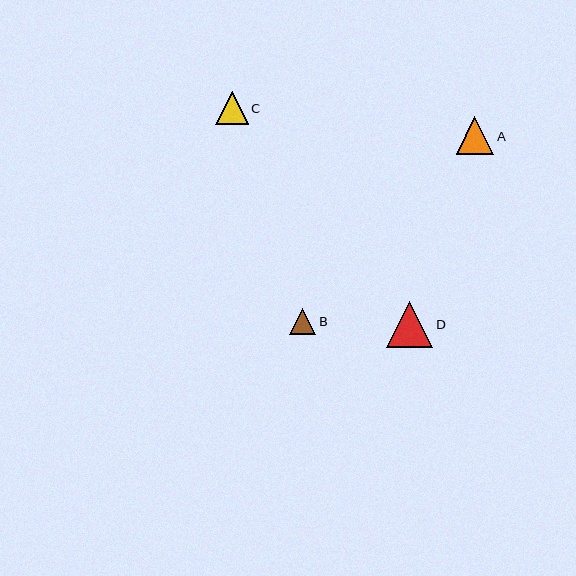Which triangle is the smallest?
Triangle B is the smallest with a size of approximately 26 pixels.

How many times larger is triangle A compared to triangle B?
Triangle A is approximately 1.4 times the size of triangle B.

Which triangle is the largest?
Triangle D is the largest with a size of approximately 46 pixels.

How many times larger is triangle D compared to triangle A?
Triangle D is approximately 1.2 times the size of triangle A.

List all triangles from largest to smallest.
From largest to smallest: D, A, C, B.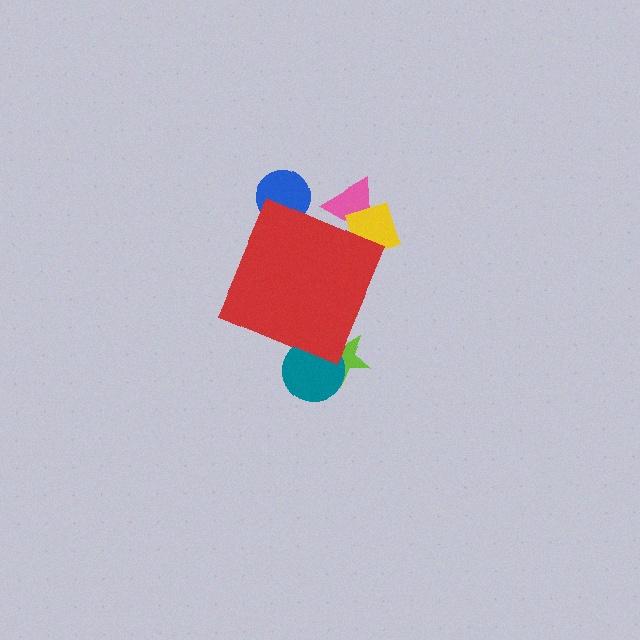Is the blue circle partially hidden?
Yes, the blue circle is partially hidden behind the red diamond.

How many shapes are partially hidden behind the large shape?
5 shapes are partially hidden.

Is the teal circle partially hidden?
Yes, the teal circle is partially hidden behind the red diamond.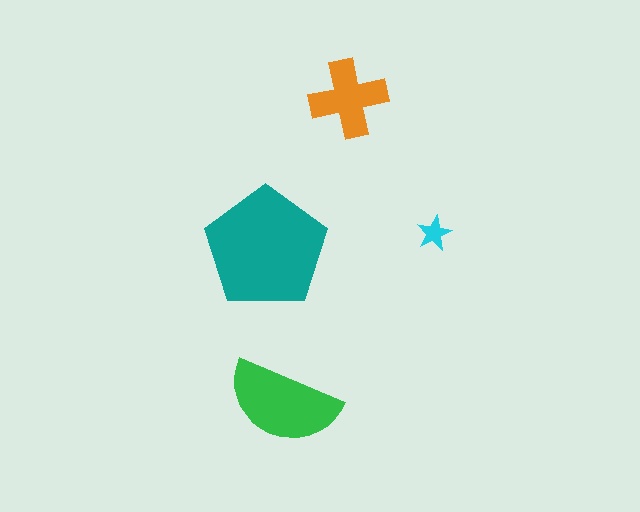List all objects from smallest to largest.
The cyan star, the orange cross, the green semicircle, the teal pentagon.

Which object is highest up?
The orange cross is topmost.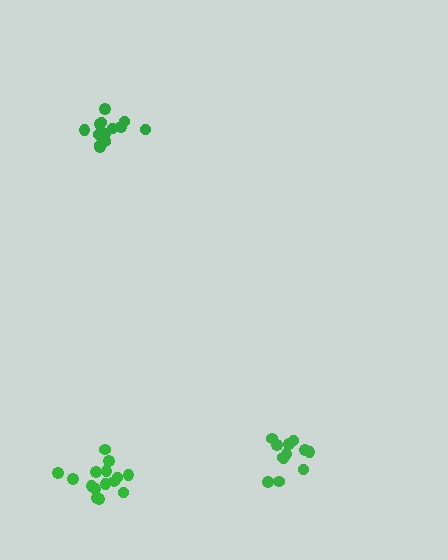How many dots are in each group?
Group 1: 13 dots, Group 2: 12 dots, Group 3: 15 dots (40 total).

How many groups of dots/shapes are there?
There are 3 groups.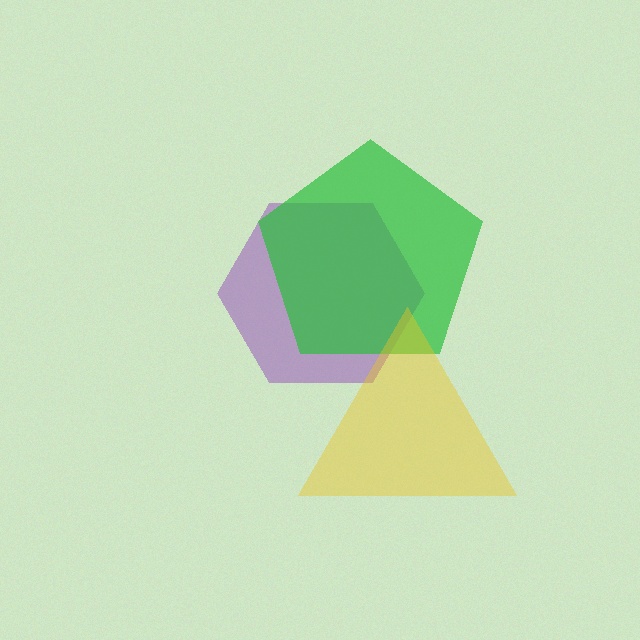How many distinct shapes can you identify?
There are 3 distinct shapes: a purple hexagon, a green pentagon, a yellow triangle.